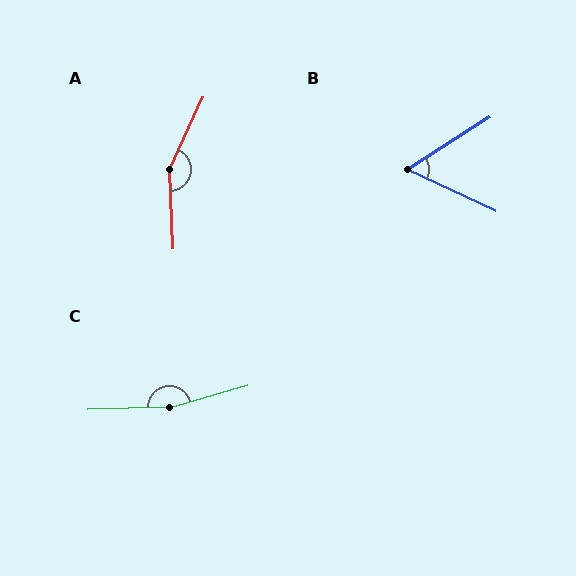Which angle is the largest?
C, at approximately 166 degrees.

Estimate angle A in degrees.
Approximately 153 degrees.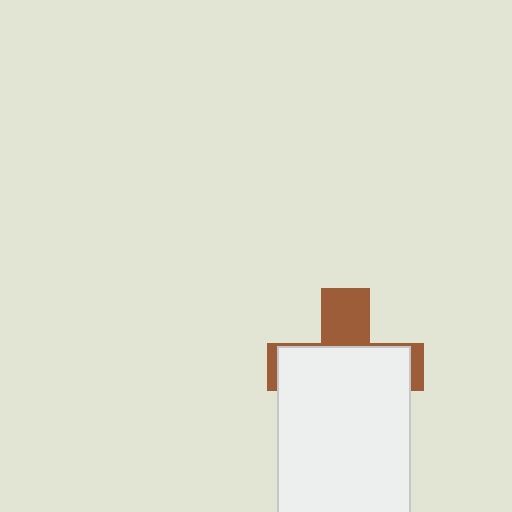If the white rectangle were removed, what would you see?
You would see the complete brown cross.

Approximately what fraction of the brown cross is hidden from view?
Roughly 69% of the brown cross is hidden behind the white rectangle.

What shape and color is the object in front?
The object in front is a white rectangle.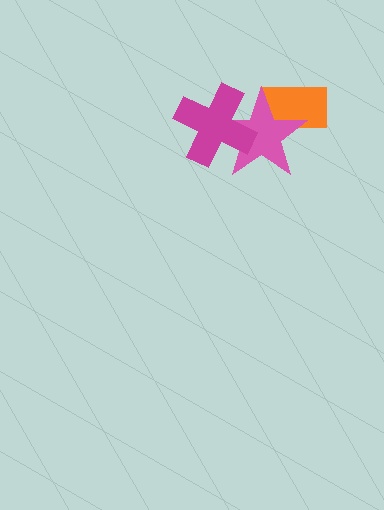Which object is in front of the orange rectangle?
The pink star is in front of the orange rectangle.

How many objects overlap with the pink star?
2 objects overlap with the pink star.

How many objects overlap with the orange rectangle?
1 object overlaps with the orange rectangle.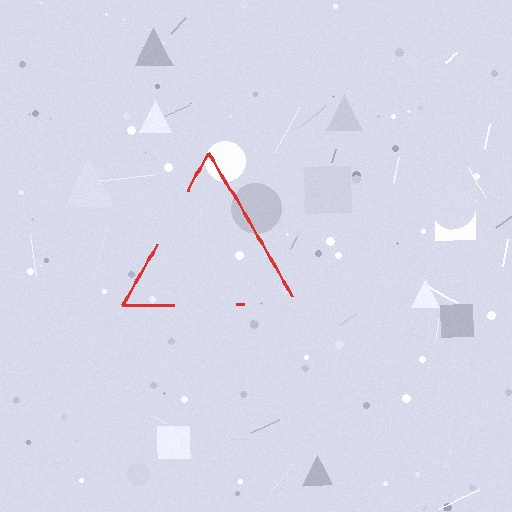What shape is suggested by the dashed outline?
The dashed outline suggests a triangle.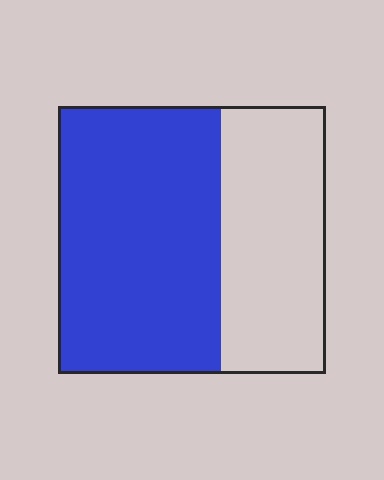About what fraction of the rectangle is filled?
About three fifths (3/5).